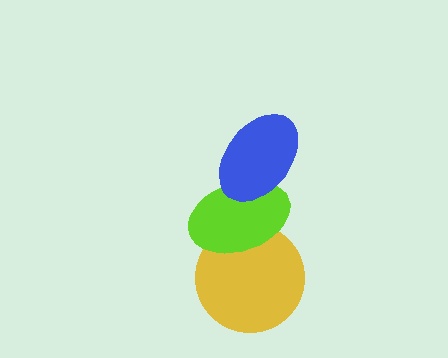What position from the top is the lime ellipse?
The lime ellipse is 2nd from the top.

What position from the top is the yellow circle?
The yellow circle is 3rd from the top.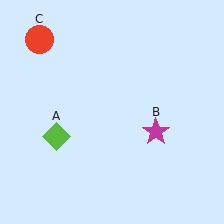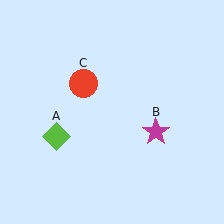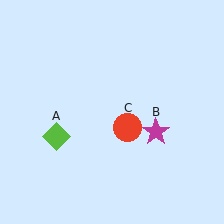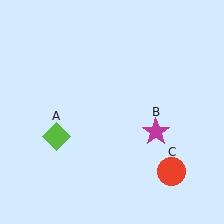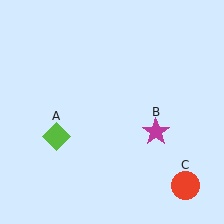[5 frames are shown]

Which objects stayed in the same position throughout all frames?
Lime diamond (object A) and magenta star (object B) remained stationary.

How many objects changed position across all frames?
1 object changed position: red circle (object C).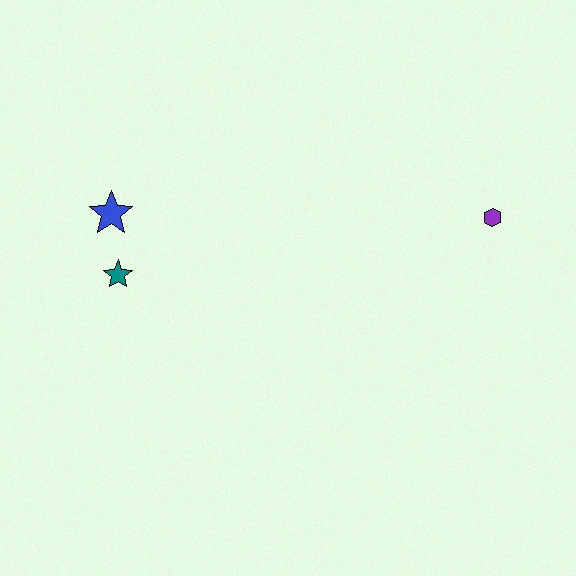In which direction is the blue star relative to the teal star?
The blue star is above the teal star.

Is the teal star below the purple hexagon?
Yes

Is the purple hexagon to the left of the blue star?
No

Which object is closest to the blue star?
The teal star is closest to the blue star.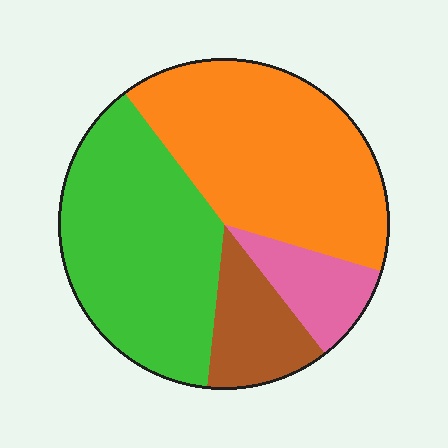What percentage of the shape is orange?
Orange covers 40% of the shape.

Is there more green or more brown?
Green.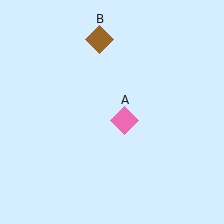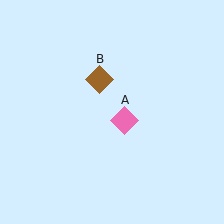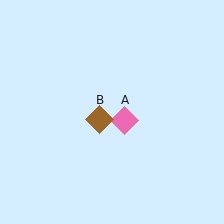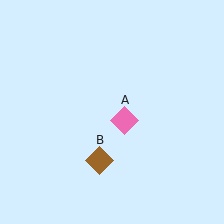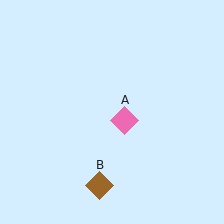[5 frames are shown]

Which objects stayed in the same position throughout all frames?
Pink diamond (object A) remained stationary.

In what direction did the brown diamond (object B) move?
The brown diamond (object B) moved down.